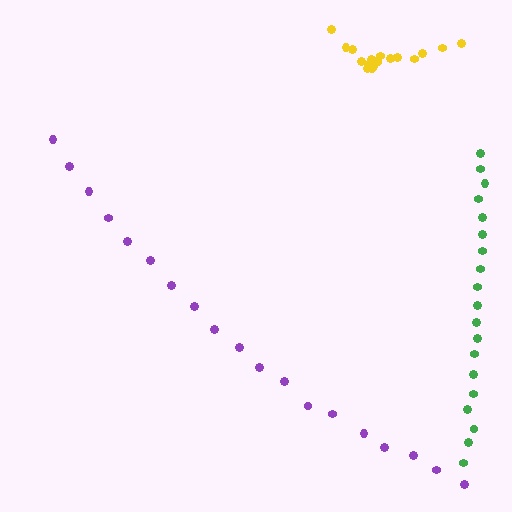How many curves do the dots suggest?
There are 3 distinct paths.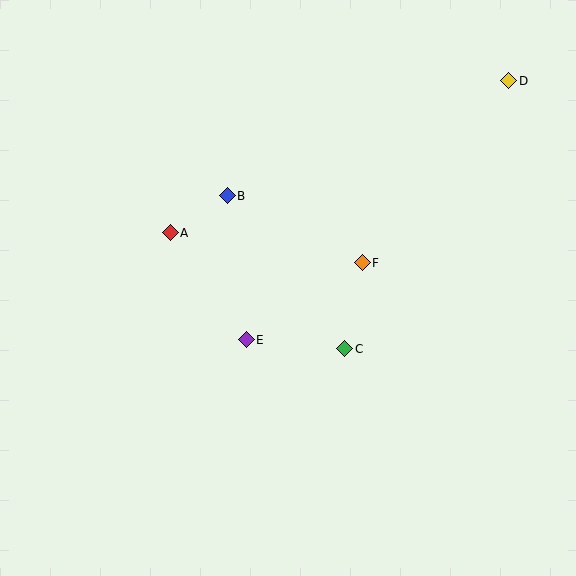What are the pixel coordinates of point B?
Point B is at (227, 196).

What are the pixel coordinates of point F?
Point F is at (362, 263).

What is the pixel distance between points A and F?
The distance between A and F is 194 pixels.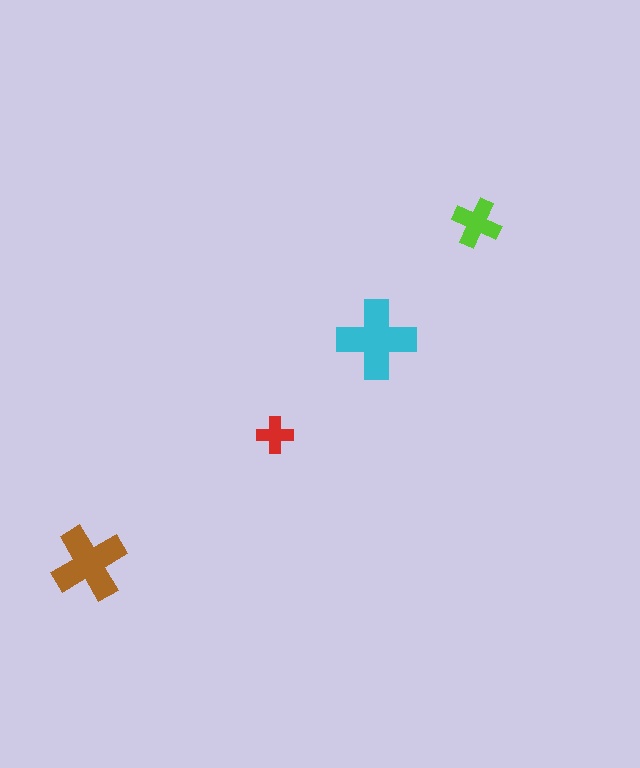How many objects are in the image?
There are 4 objects in the image.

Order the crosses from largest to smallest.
the cyan one, the brown one, the lime one, the red one.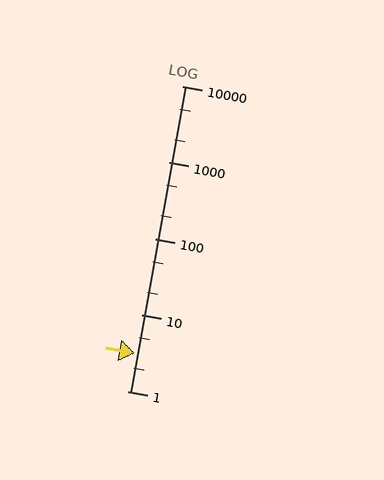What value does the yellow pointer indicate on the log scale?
The pointer indicates approximately 3.1.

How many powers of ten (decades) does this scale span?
The scale spans 4 decades, from 1 to 10000.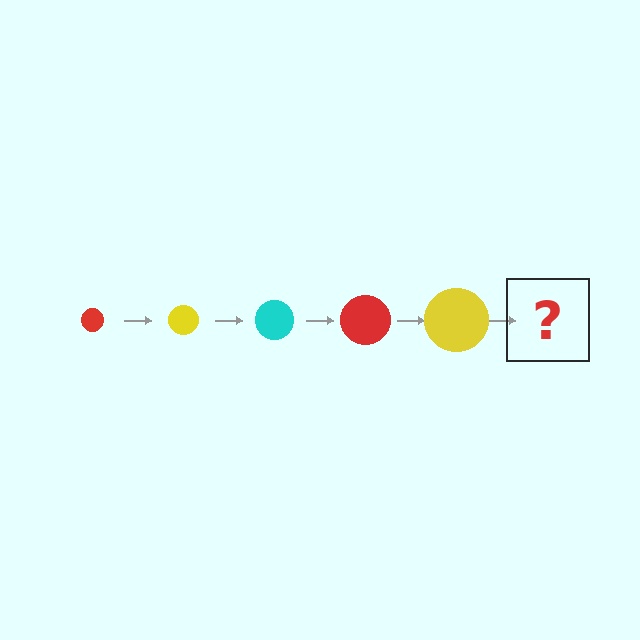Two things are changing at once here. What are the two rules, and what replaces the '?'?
The two rules are that the circle grows larger each step and the color cycles through red, yellow, and cyan. The '?' should be a cyan circle, larger than the previous one.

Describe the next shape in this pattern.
It should be a cyan circle, larger than the previous one.